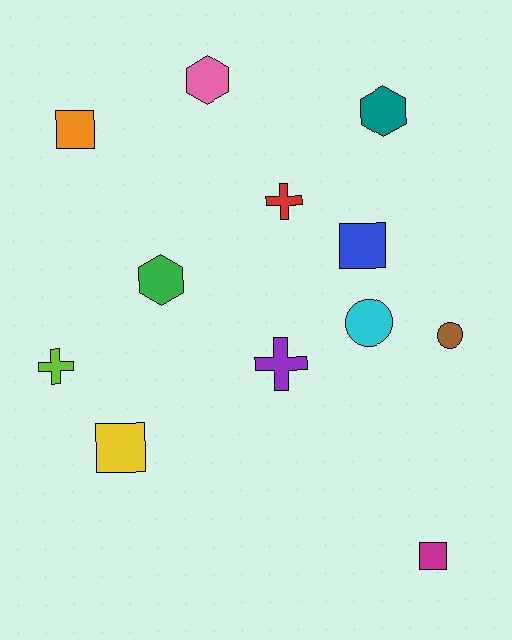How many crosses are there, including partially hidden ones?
There are 3 crosses.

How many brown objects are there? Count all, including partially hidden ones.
There is 1 brown object.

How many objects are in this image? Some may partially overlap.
There are 12 objects.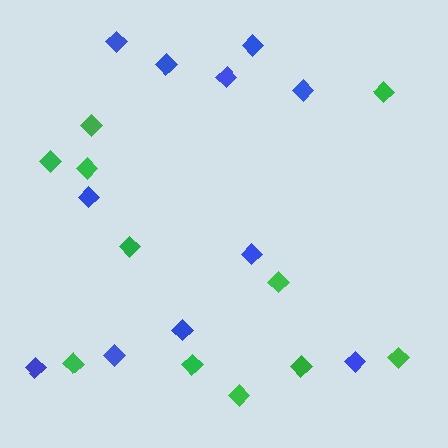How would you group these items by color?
There are 2 groups: one group of blue diamonds (11) and one group of green diamonds (11).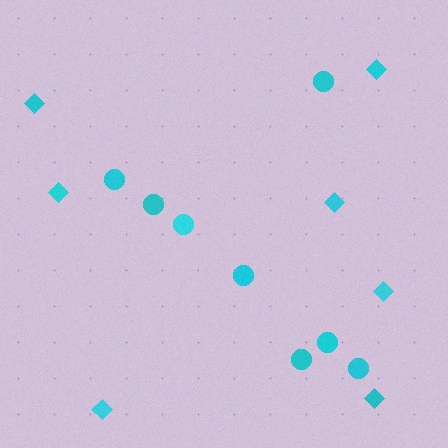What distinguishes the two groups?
There are 2 groups: one group of circles (8) and one group of diamonds (7).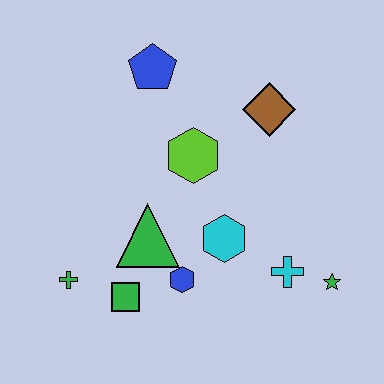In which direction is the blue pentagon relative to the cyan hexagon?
The blue pentagon is above the cyan hexagon.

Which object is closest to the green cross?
The green square is closest to the green cross.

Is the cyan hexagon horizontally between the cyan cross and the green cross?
Yes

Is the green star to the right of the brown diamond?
Yes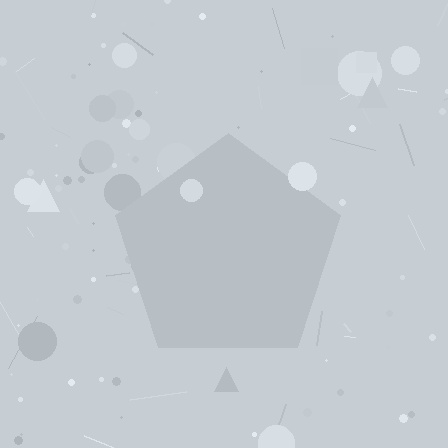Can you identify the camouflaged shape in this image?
The camouflaged shape is a pentagon.